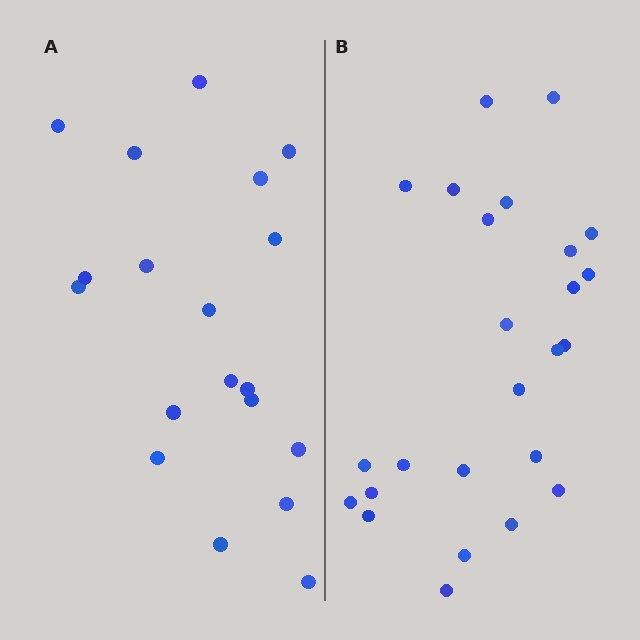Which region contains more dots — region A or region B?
Region B (the right region) has more dots.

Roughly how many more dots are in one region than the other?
Region B has about 6 more dots than region A.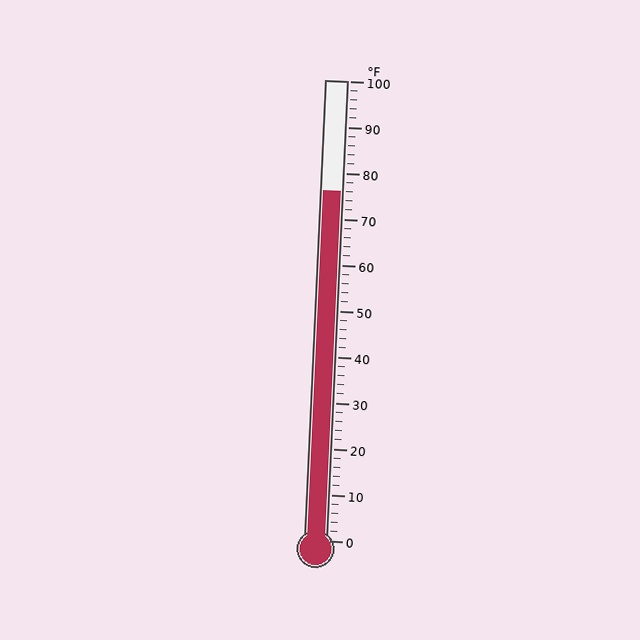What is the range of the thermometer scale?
The thermometer scale ranges from 0°F to 100°F.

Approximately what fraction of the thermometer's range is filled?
The thermometer is filled to approximately 75% of its range.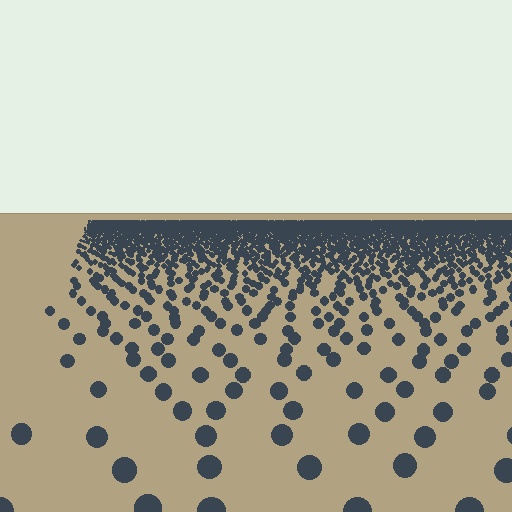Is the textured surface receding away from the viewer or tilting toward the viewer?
The surface is receding away from the viewer. Texture elements get smaller and denser toward the top.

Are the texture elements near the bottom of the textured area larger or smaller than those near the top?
Larger. Near the bottom, elements are closer to the viewer and appear at a bigger on-screen size.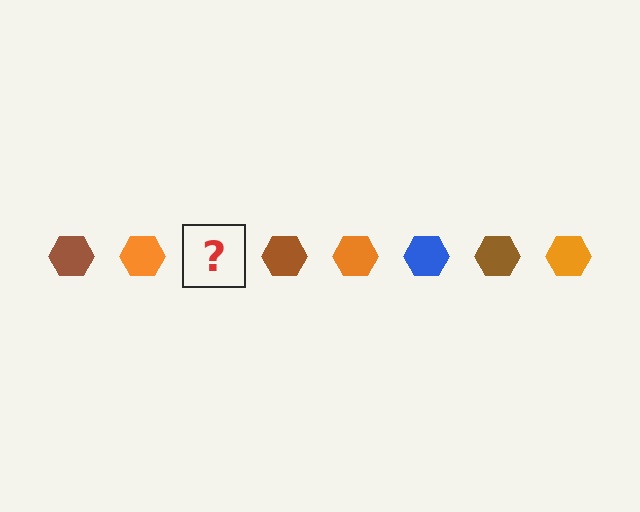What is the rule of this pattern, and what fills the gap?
The rule is that the pattern cycles through brown, orange, blue hexagons. The gap should be filled with a blue hexagon.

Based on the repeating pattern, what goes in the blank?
The blank should be a blue hexagon.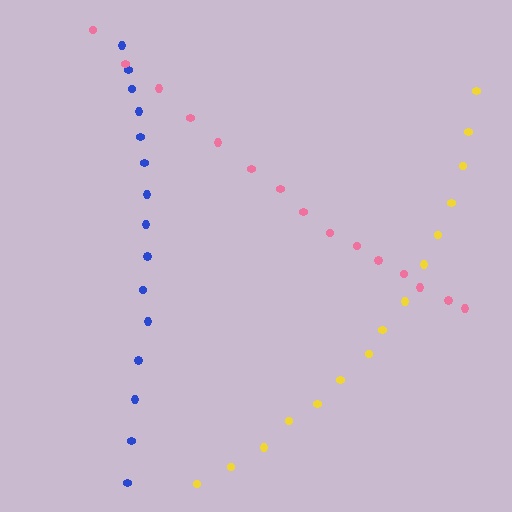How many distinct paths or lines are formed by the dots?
There are 3 distinct paths.